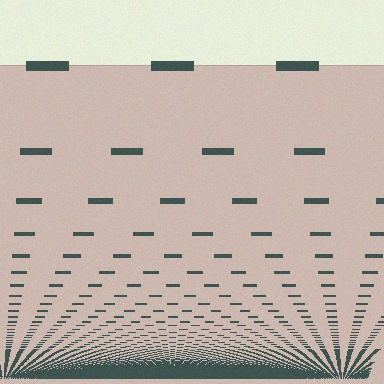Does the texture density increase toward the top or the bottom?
Density increases toward the bottom.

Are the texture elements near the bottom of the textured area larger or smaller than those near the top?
Smaller. The gradient is inverted — elements near the bottom are smaller and denser.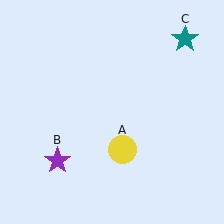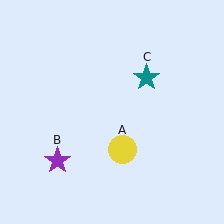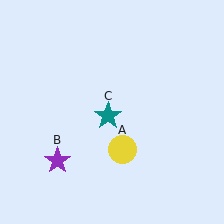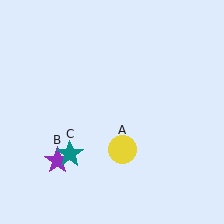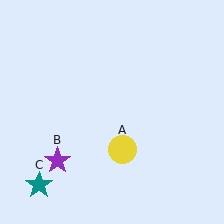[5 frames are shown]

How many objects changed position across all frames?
1 object changed position: teal star (object C).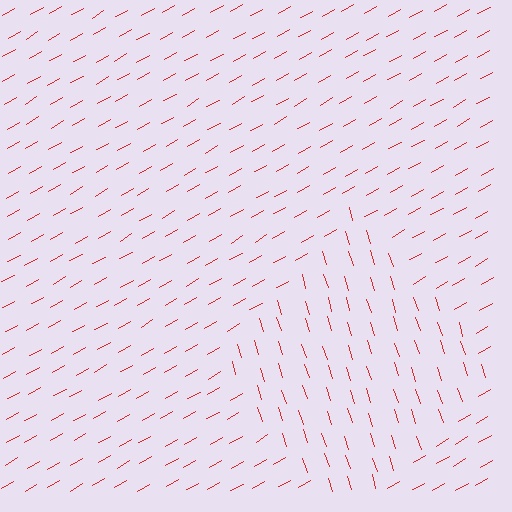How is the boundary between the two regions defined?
The boundary is defined purely by a change in line orientation (approximately 78 degrees difference). All lines are the same color and thickness.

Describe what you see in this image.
The image is filled with small red line segments. A diamond region in the image has lines oriented differently from the surrounding lines, creating a visible texture boundary.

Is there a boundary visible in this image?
Yes, there is a texture boundary formed by a change in line orientation.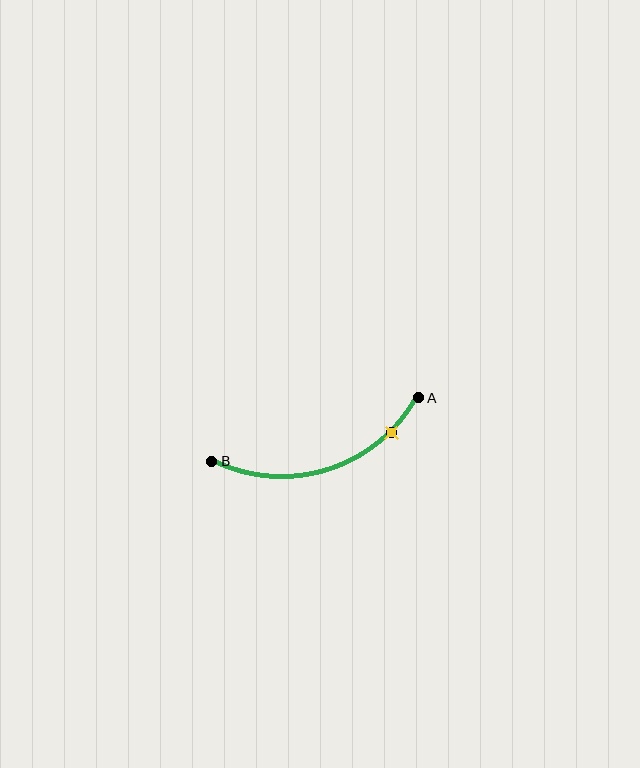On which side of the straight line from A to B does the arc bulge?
The arc bulges below the straight line connecting A and B.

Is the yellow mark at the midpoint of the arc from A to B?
No. The yellow mark lies on the arc but is closer to endpoint A. The arc midpoint would be at the point on the curve equidistant along the arc from both A and B.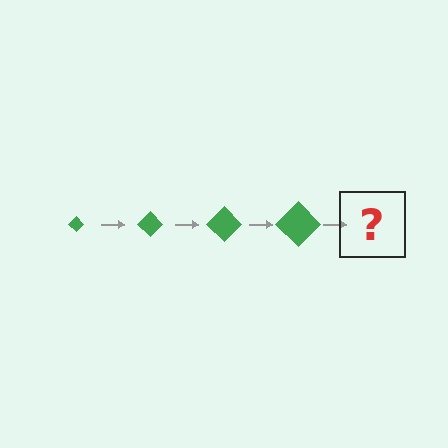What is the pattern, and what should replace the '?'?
The pattern is that the diamond gets progressively larger each step. The '?' should be a green diamond, larger than the previous one.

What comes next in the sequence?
The next element should be a green diamond, larger than the previous one.